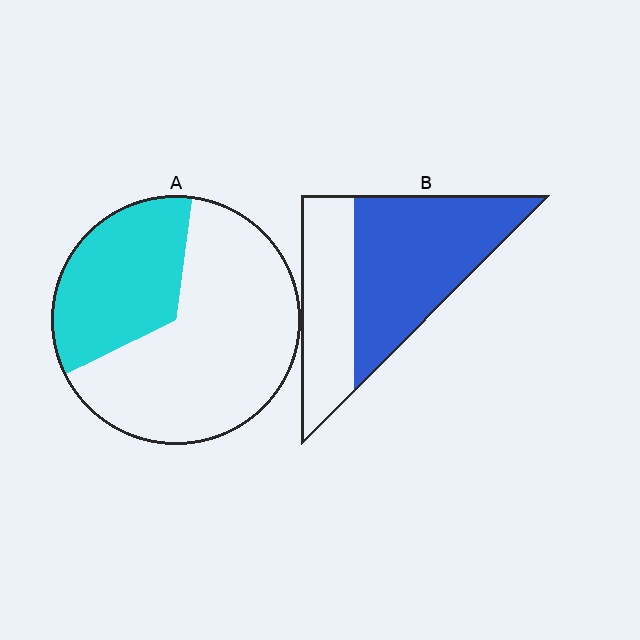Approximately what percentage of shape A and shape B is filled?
A is approximately 35% and B is approximately 60%.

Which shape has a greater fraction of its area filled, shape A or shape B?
Shape B.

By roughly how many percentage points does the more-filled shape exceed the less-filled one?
By roughly 30 percentage points (B over A).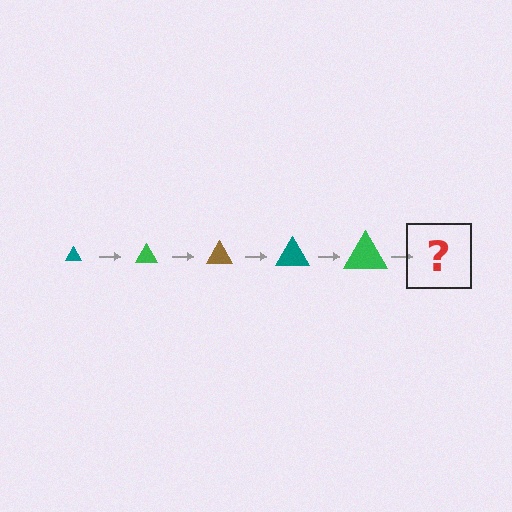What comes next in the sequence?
The next element should be a brown triangle, larger than the previous one.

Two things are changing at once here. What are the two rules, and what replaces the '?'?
The two rules are that the triangle grows larger each step and the color cycles through teal, green, and brown. The '?' should be a brown triangle, larger than the previous one.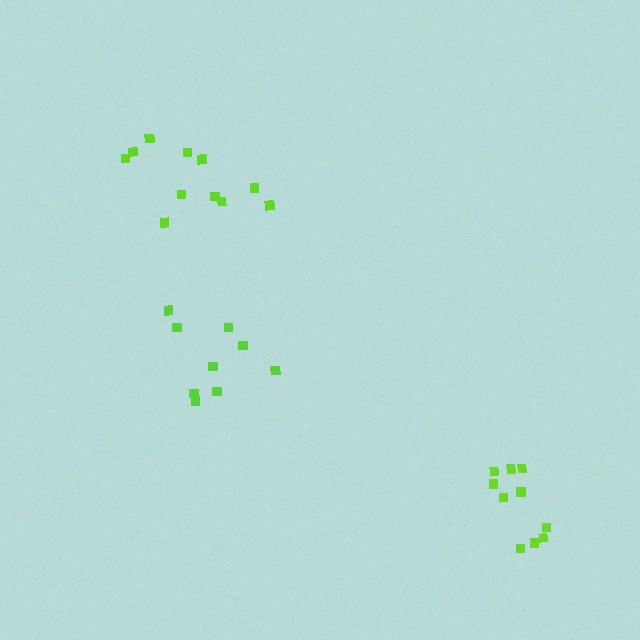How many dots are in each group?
Group 1: 10 dots, Group 2: 11 dots, Group 3: 9 dots (30 total).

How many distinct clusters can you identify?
There are 3 distinct clusters.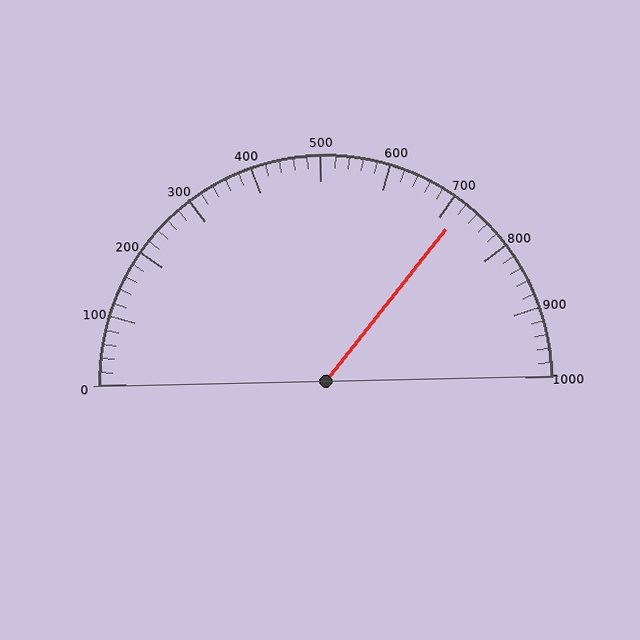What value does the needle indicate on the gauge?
The needle indicates approximately 720.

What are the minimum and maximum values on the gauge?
The gauge ranges from 0 to 1000.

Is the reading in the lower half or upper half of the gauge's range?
The reading is in the upper half of the range (0 to 1000).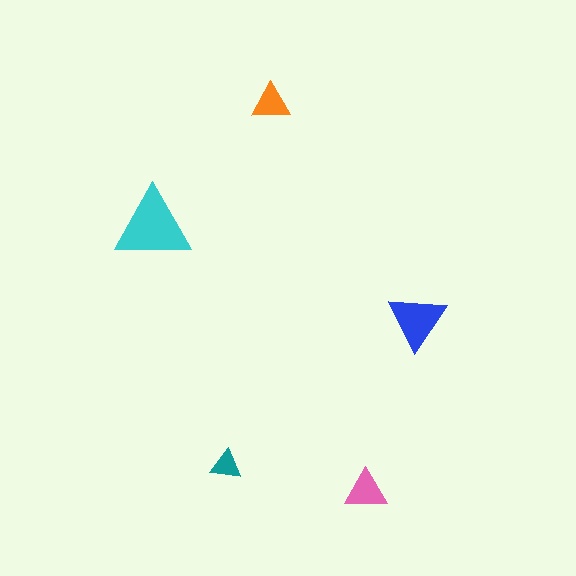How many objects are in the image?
There are 5 objects in the image.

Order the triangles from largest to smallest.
the cyan one, the blue one, the pink one, the orange one, the teal one.